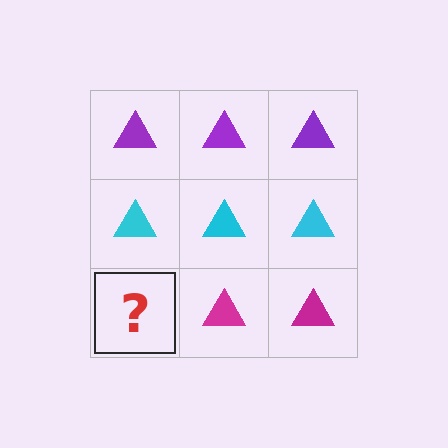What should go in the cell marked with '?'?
The missing cell should contain a magenta triangle.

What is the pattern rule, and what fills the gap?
The rule is that each row has a consistent color. The gap should be filled with a magenta triangle.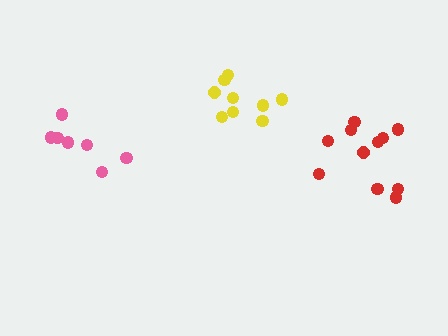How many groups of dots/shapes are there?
There are 3 groups.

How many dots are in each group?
Group 1: 9 dots, Group 2: 11 dots, Group 3: 7 dots (27 total).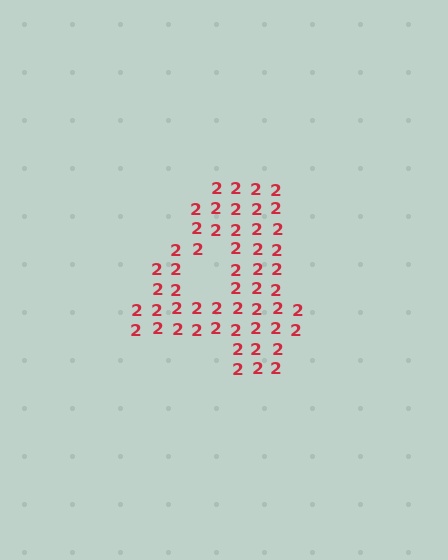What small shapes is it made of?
It is made of small digit 2's.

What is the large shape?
The large shape is the digit 4.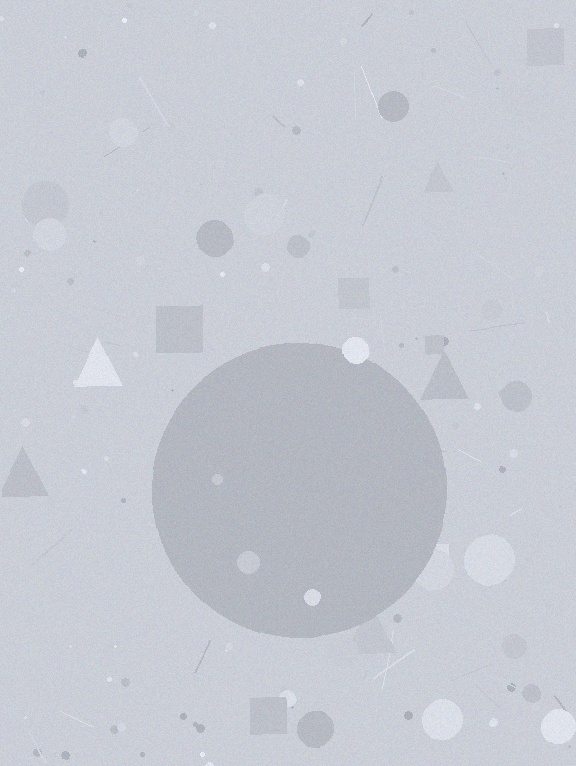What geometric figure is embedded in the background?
A circle is embedded in the background.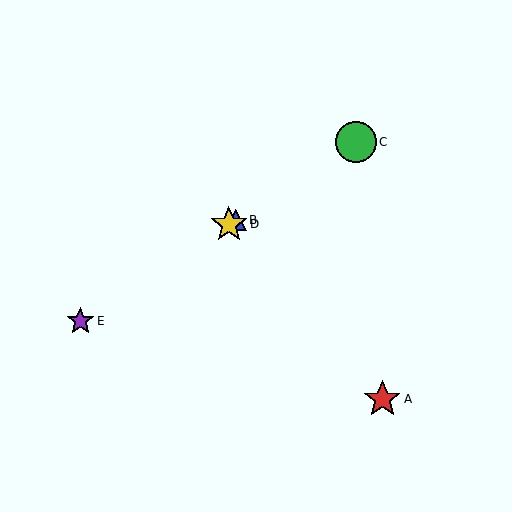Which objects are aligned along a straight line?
Objects B, C, D, E are aligned along a straight line.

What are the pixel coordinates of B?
Object B is at (236, 220).